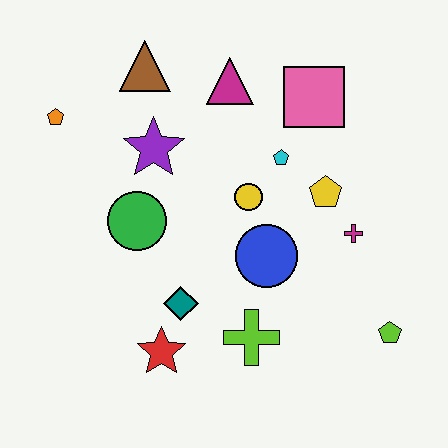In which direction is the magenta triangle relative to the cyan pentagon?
The magenta triangle is above the cyan pentagon.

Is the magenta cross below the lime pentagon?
No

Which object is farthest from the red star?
The pink square is farthest from the red star.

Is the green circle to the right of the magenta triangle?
No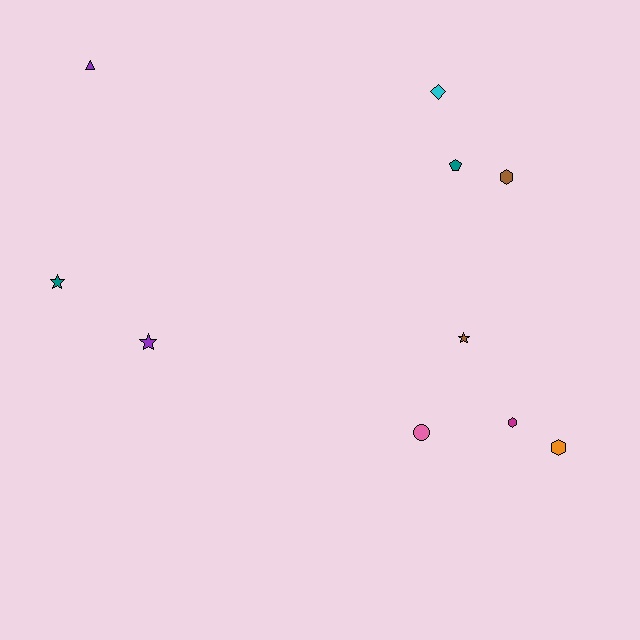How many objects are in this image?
There are 10 objects.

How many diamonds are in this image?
There is 1 diamond.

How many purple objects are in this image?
There are 2 purple objects.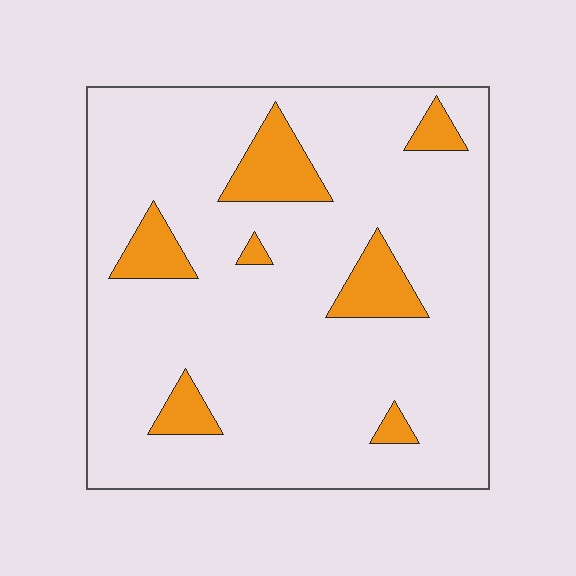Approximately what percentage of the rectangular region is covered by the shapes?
Approximately 15%.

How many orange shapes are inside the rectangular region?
7.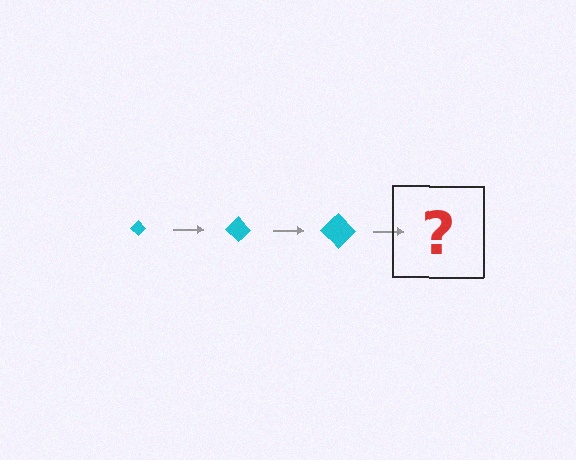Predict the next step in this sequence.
The next step is a cyan diamond, larger than the previous one.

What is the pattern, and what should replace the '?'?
The pattern is that the diamond gets progressively larger each step. The '?' should be a cyan diamond, larger than the previous one.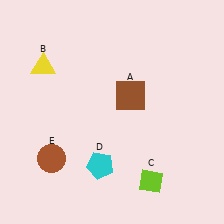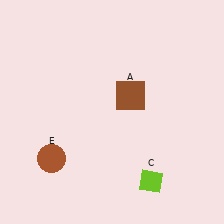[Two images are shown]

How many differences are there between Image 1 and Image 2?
There are 2 differences between the two images.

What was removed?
The yellow triangle (B), the cyan pentagon (D) were removed in Image 2.